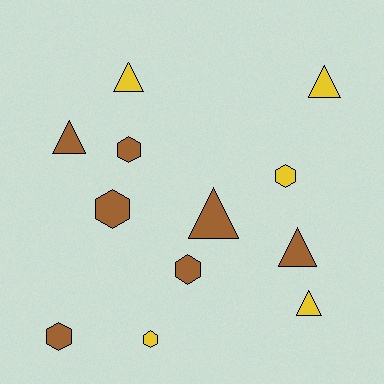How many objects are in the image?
There are 12 objects.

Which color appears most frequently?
Brown, with 7 objects.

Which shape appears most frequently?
Hexagon, with 6 objects.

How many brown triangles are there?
There are 3 brown triangles.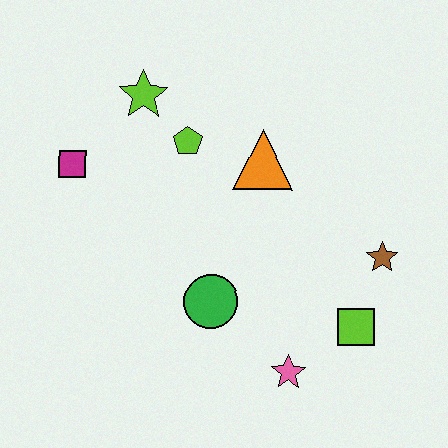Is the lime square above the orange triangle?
No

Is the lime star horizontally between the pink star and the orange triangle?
No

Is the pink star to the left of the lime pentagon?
No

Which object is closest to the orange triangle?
The lime pentagon is closest to the orange triangle.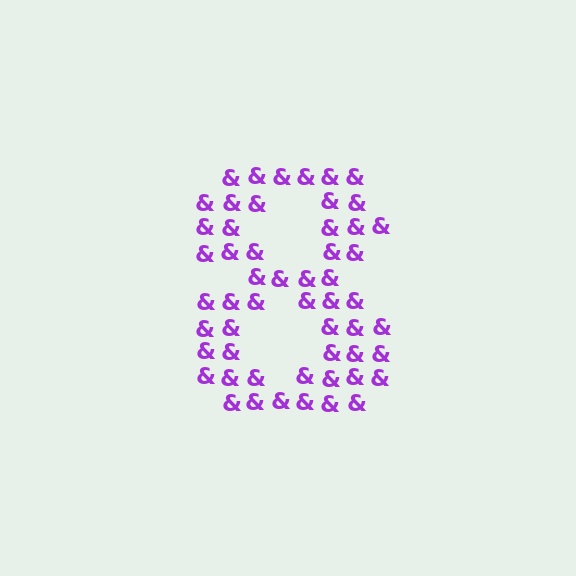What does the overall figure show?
The overall figure shows the digit 8.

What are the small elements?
The small elements are ampersands.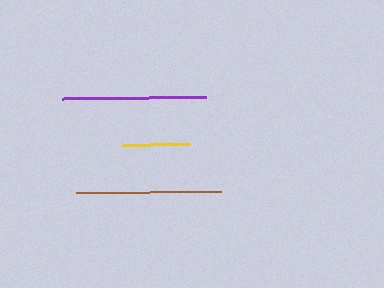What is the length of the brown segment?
The brown segment is approximately 145 pixels long.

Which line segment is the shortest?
The yellow line is the shortest at approximately 68 pixels.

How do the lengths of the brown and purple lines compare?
The brown and purple lines are approximately the same length.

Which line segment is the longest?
The brown line is the longest at approximately 145 pixels.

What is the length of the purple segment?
The purple segment is approximately 144 pixels long.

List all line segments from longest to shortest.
From longest to shortest: brown, purple, yellow.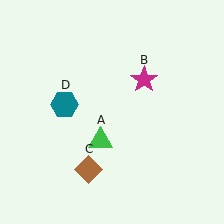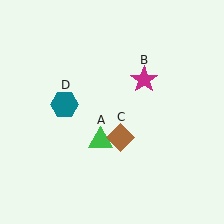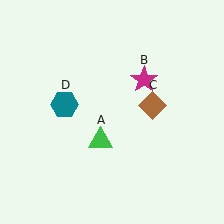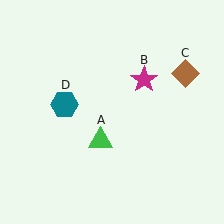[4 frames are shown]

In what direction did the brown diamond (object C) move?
The brown diamond (object C) moved up and to the right.